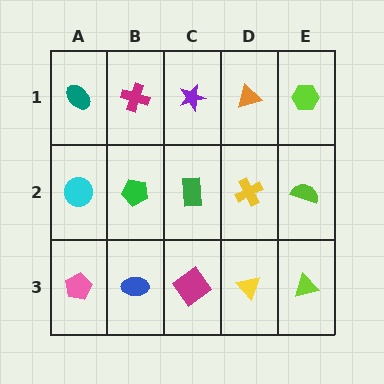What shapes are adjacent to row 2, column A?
A teal ellipse (row 1, column A), a pink pentagon (row 3, column A), a green pentagon (row 2, column B).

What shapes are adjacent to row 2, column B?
A magenta cross (row 1, column B), a blue ellipse (row 3, column B), a cyan circle (row 2, column A), a green rectangle (row 2, column C).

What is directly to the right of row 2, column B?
A green rectangle.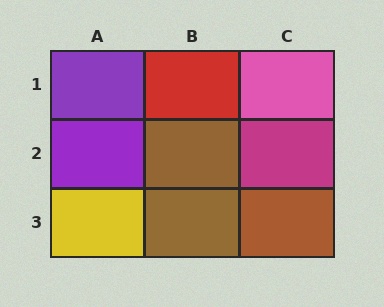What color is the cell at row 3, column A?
Yellow.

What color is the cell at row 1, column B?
Red.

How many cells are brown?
3 cells are brown.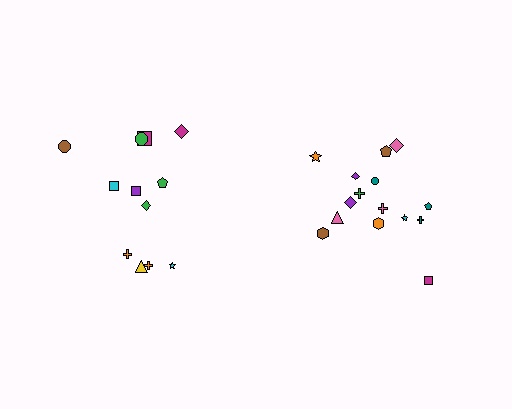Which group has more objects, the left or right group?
The right group.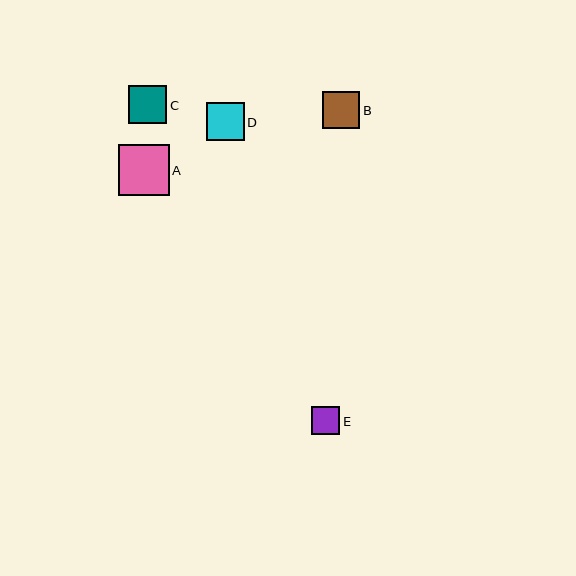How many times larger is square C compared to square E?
Square C is approximately 1.3 times the size of square E.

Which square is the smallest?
Square E is the smallest with a size of approximately 28 pixels.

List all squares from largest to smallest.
From largest to smallest: A, D, B, C, E.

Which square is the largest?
Square A is the largest with a size of approximately 51 pixels.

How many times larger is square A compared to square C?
Square A is approximately 1.4 times the size of square C.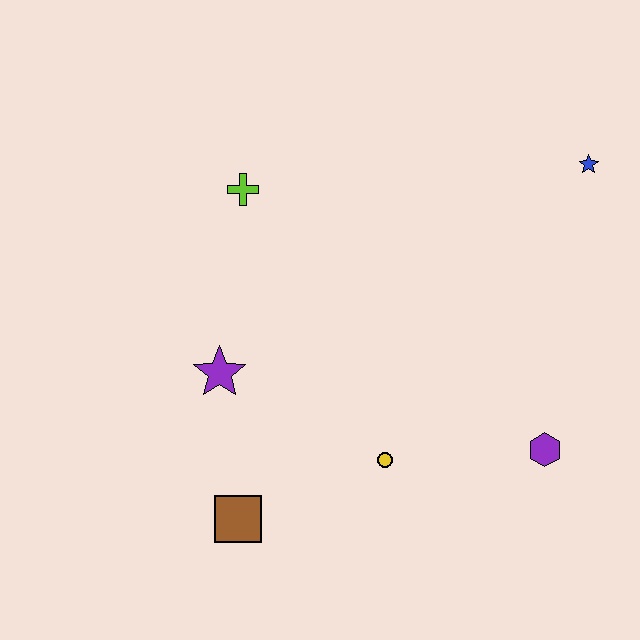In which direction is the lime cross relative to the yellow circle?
The lime cross is above the yellow circle.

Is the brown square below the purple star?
Yes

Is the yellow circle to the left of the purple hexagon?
Yes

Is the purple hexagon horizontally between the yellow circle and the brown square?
No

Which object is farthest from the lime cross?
The purple hexagon is farthest from the lime cross.